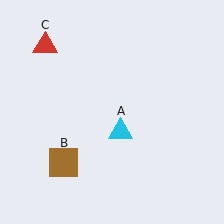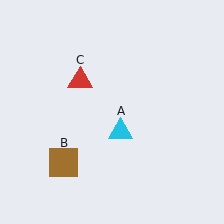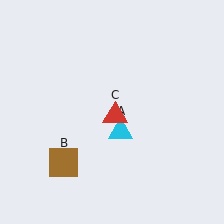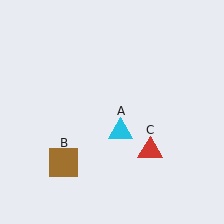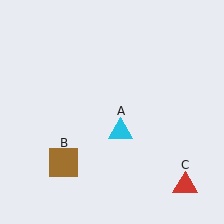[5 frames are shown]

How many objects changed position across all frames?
1 object changed position: red triangle (object C).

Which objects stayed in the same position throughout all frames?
Cyan triangle (object A) and brown square (object B) remained stationary.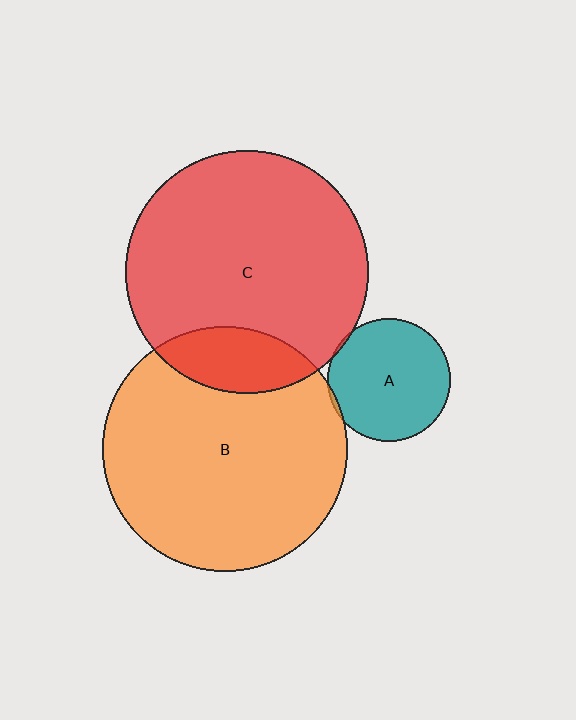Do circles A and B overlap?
Yes.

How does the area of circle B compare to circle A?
Approximately 3.9 times.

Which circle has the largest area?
Circle B (orange).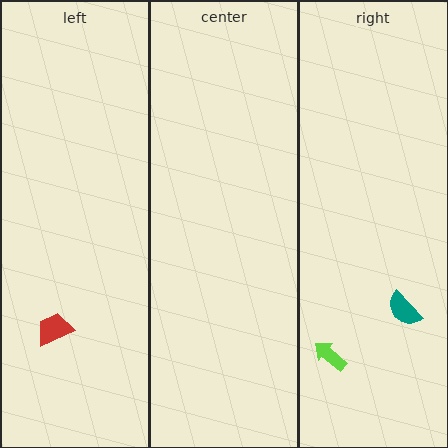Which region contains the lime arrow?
The right region.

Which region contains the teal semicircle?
The right region.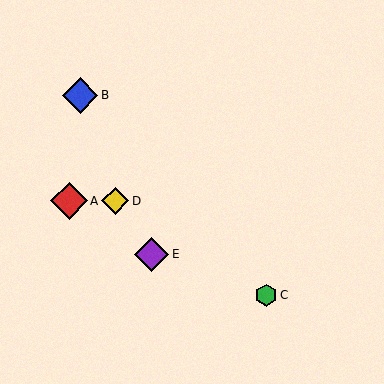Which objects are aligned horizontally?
Objects A, D are aligned horizontally.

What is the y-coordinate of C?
Object C is at y≈295.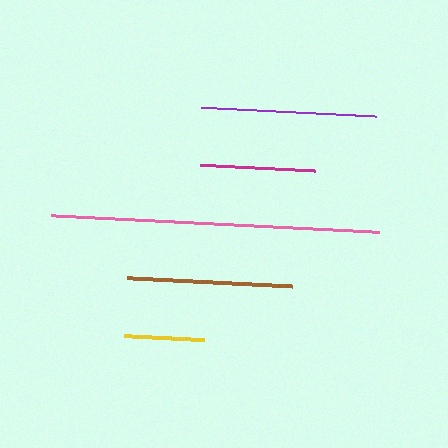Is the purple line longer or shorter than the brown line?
The purple line is longer than the brown line.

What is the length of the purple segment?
The purple segment is approximately 174 pixels long.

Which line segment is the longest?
The pink line is the longest at approximately 328 pixels.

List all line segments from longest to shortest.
From longest to shortest: pink, purple, brown, magenta, yellow.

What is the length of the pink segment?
The pink segment is approximately 328 pixels long.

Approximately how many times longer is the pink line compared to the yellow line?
The pink line is approximately 4.1 times the length of the yellow line.